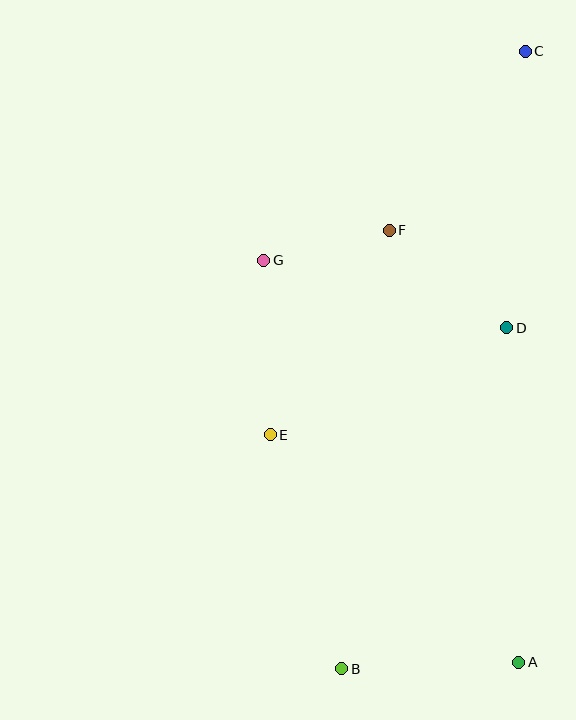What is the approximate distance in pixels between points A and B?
The distance between A and B is approximately 177 pixels.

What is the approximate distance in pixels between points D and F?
The distance between D and F is approximately 153 pixels.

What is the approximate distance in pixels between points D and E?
The distance between D and E is approximately 259 pixels.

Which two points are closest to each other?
Points F and G are closest to each other.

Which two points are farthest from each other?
Points B and C are farthest from each other.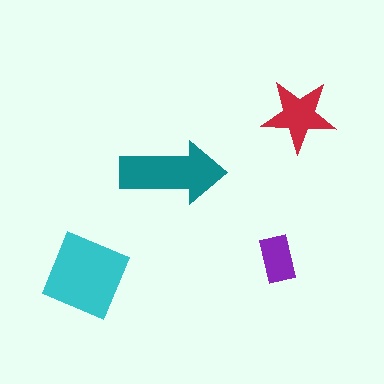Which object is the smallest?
The purple rectangle.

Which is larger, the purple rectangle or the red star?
The red star.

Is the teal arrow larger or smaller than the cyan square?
Smaller.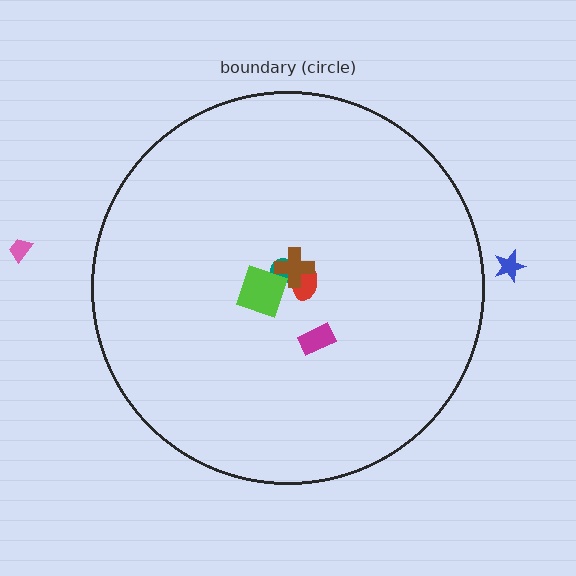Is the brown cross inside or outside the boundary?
Inside.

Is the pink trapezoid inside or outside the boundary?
Outside.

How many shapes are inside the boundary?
5 inside, 2 outside.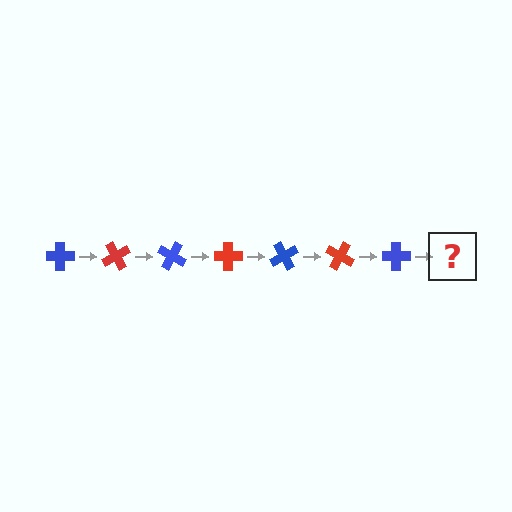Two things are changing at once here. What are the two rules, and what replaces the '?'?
The two rules are that it rotates 60 degrees each step and the color cycles through blue and red. The '?' should be a red cross, rotated 420 degrees from the start.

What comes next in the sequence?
The next element should be a red cross, rotated 420 degrees from the start.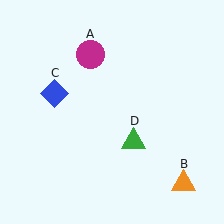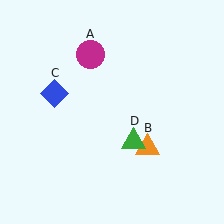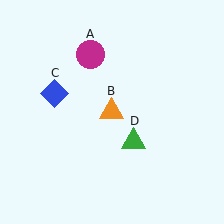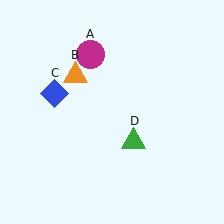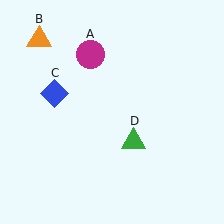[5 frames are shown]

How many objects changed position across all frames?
1 object changed position: orange triangle (object B).